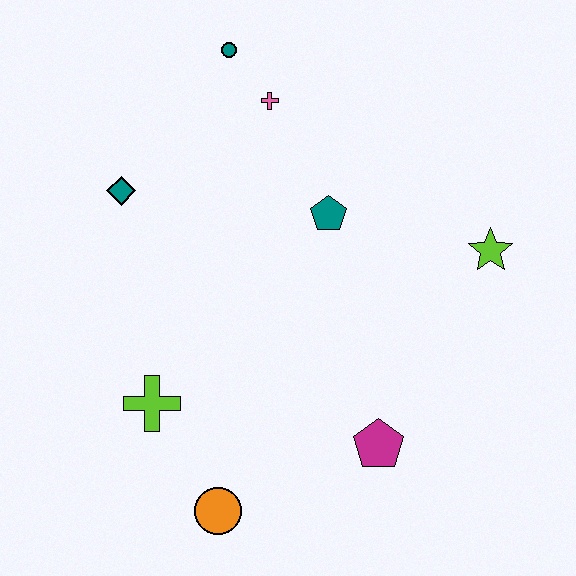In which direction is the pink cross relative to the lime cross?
The pink cross is above the lime cross.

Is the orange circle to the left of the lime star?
Yes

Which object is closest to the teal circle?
The pink cross is closest to the teal circle.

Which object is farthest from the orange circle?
The teal circle is farthest from the orange circle.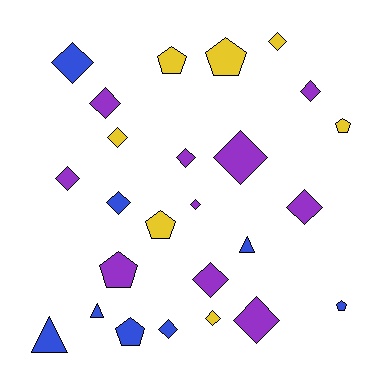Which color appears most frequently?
Purple, with 10 objects.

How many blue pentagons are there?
There are 2 blue pentagons.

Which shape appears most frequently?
Diamond, with 15 objects.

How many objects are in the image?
There are 25 objects.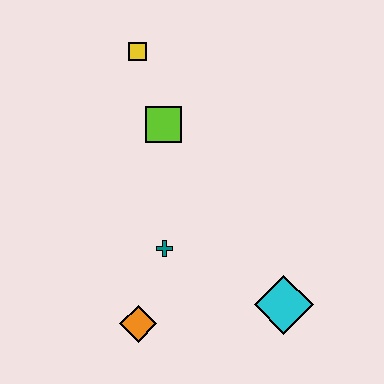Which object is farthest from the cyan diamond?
The yellow square is farthest from the cyan diamond.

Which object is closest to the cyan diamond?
The teal cross is closest to the cyan diamond.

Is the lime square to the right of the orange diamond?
Yes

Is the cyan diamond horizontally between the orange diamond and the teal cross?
No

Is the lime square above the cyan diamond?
Yes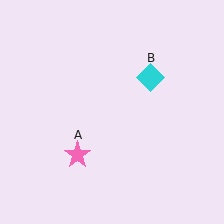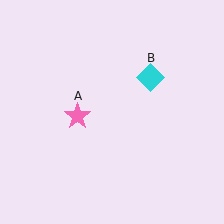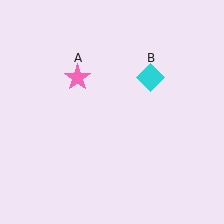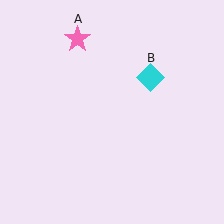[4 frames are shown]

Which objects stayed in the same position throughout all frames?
Cyan diamond (object B) remained stationary.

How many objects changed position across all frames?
1 object changed position: pink star (object A).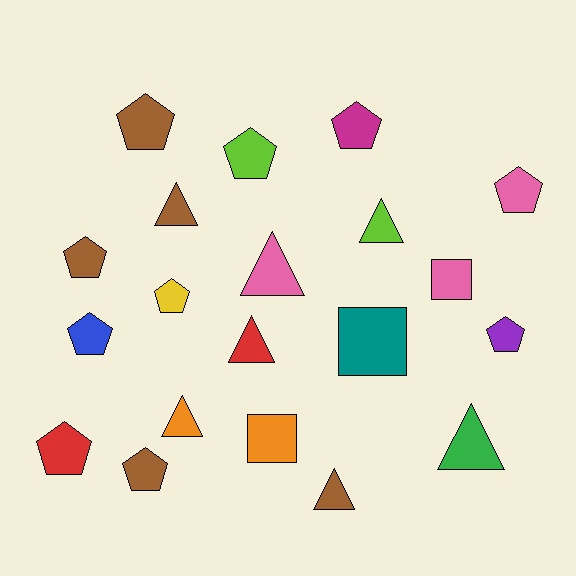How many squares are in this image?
There are 3 squares.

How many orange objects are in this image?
There are 2 orange objects.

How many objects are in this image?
There are 20 objects.